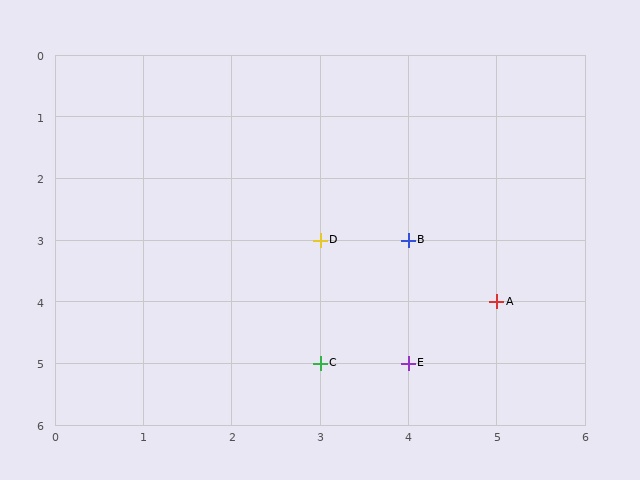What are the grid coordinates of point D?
Point D is at grid coordinates (3, 3).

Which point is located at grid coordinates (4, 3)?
Point B is at (4, 3).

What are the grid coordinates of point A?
Point A is at grid coordinates (5, 4).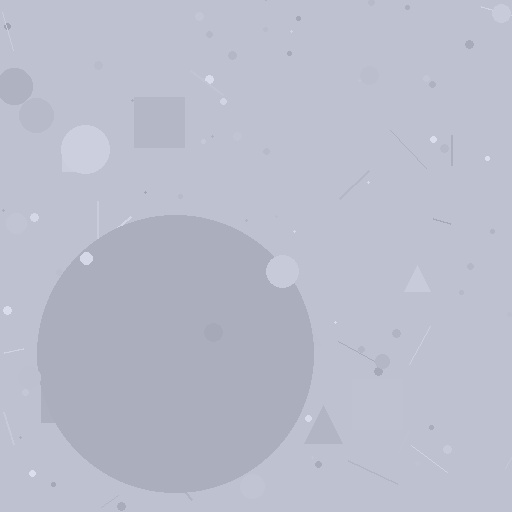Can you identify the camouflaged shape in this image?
The camouflaged shape is a circle.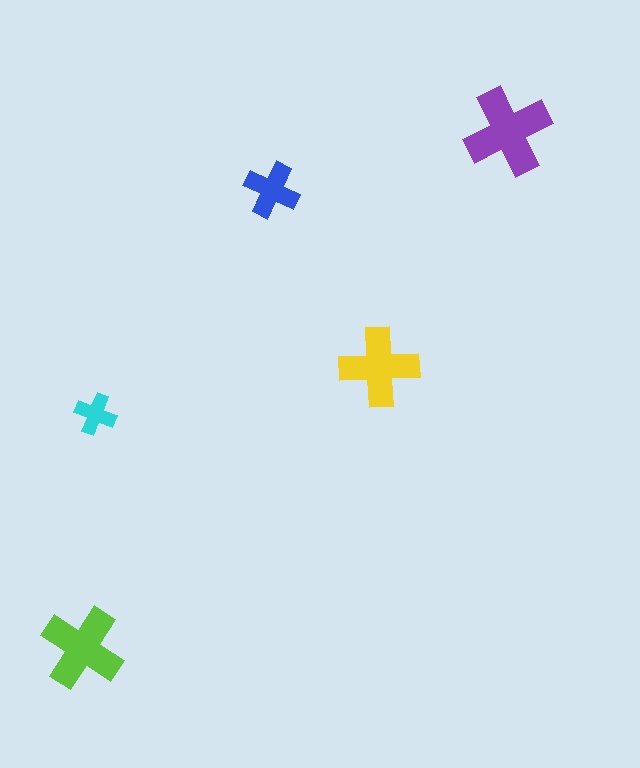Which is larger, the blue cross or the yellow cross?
The yellow one.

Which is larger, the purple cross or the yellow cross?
The purple one.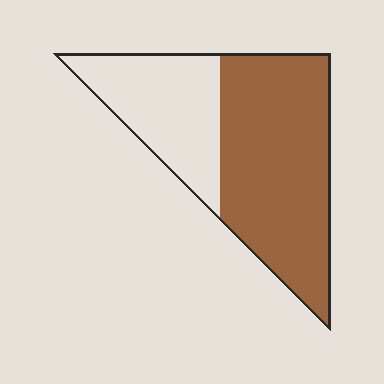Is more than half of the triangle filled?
Yes.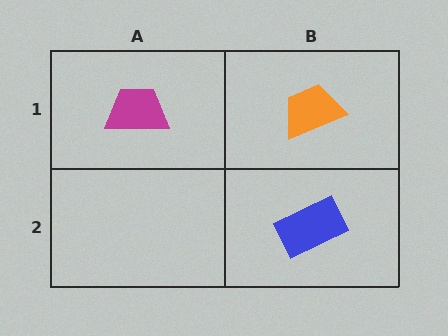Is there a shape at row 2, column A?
No, that cell is empty.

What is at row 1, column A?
A magenta trapezoid.